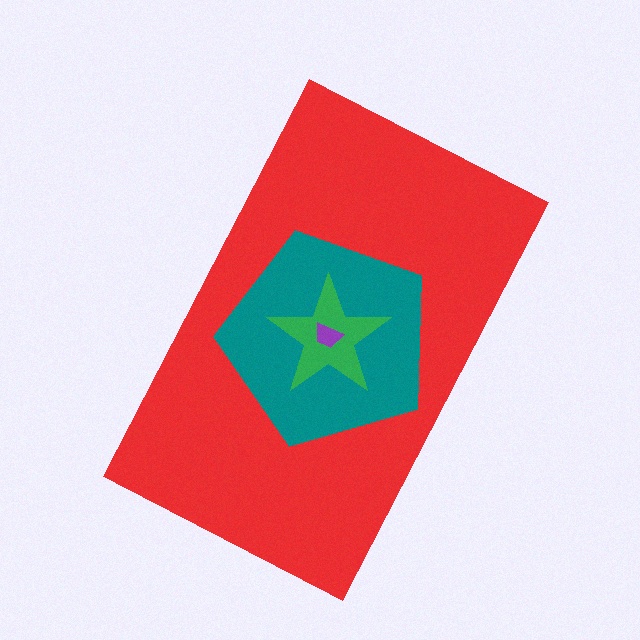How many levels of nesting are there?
4.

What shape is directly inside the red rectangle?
The teal pentagon.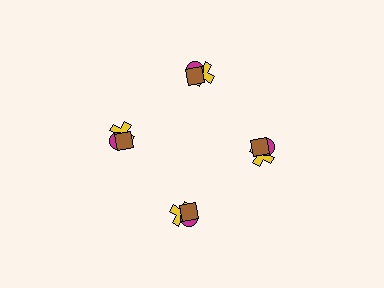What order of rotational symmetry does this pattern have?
This pattern has 4-fold rotational symmetry.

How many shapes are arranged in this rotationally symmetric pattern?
There are 12 shapes, arranged in 4 groups of 3.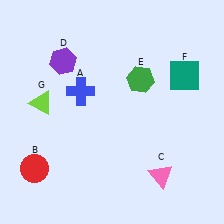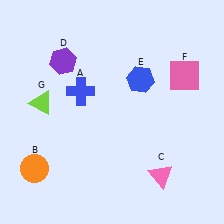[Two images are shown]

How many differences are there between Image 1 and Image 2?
There are 3 differences between the two images.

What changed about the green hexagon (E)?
In Image 1, E is green. In Image 2, it changed to blue.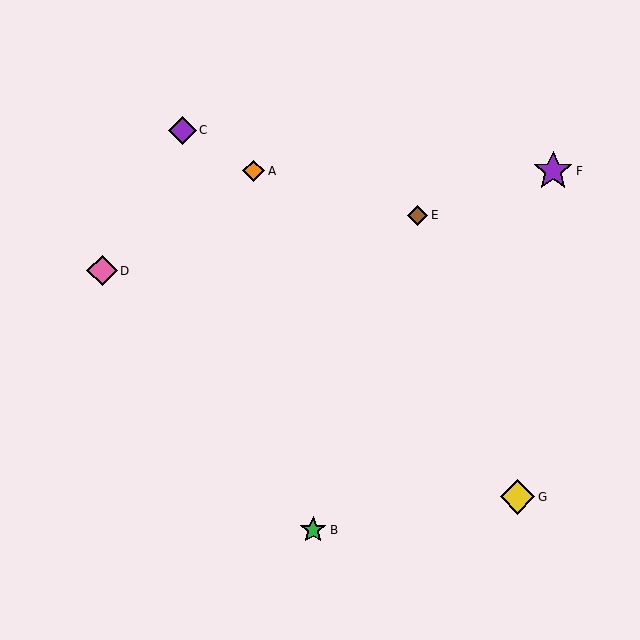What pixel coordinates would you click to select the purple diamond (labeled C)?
Click at (182, 130) to select the purple diamond C.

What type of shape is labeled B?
Shape B is a green star.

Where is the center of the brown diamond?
The center of the brown diamond is at (418, 215).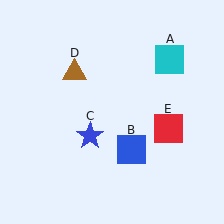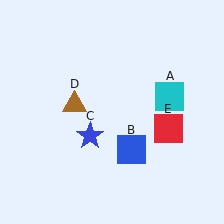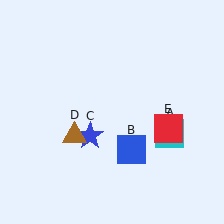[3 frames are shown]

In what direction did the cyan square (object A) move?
The cyan square (object A) moved down.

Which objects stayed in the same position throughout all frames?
Blue square (object B) and blue star (object C) and red square (object E) remained stationary.